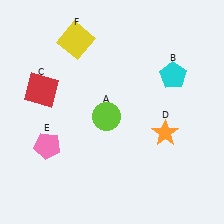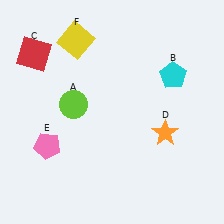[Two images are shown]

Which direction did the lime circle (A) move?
The lime circle (A) moved left.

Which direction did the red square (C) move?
The red square (C) moved up.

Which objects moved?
The objects that moved are: the lime circle (A), the red square (C).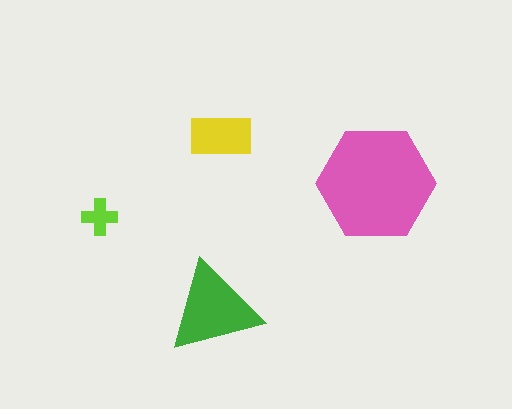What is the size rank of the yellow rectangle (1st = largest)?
3rd.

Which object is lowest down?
The green triangle is bottommost.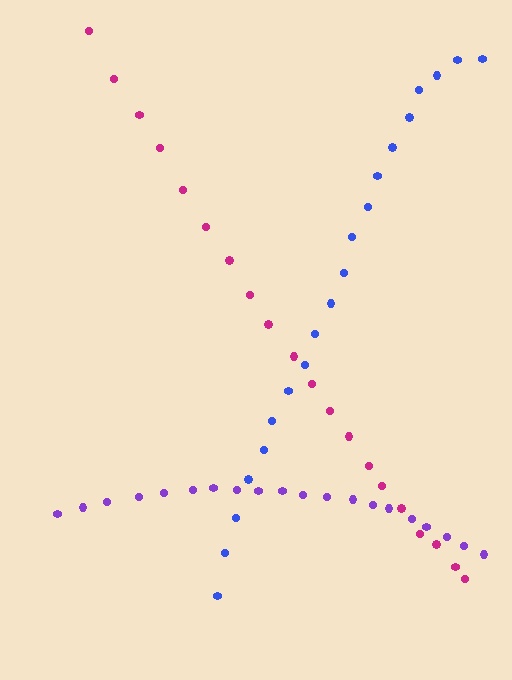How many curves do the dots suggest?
There are 3 distinct paths.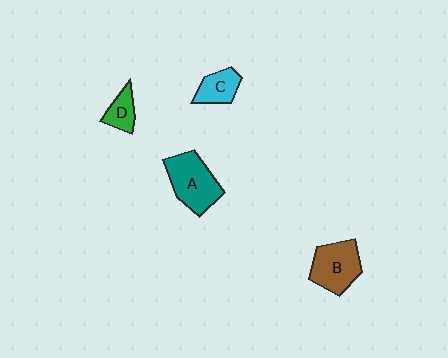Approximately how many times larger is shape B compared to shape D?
Approximately 2.0 times.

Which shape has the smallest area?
Shape D (green).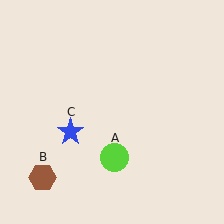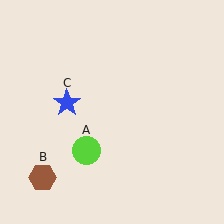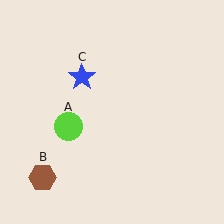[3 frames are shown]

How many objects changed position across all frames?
2 objects changed position: lime circle (object A), blue star (object C).